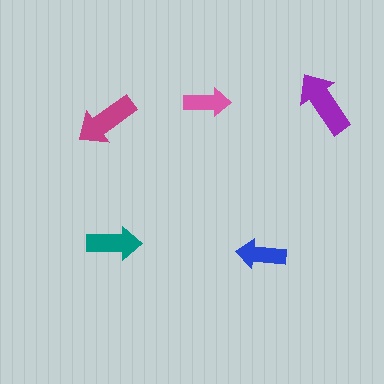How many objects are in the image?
There are 5 objects in the image.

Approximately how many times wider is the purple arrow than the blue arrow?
About 1.5 times wider.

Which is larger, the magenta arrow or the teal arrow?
The magenta one.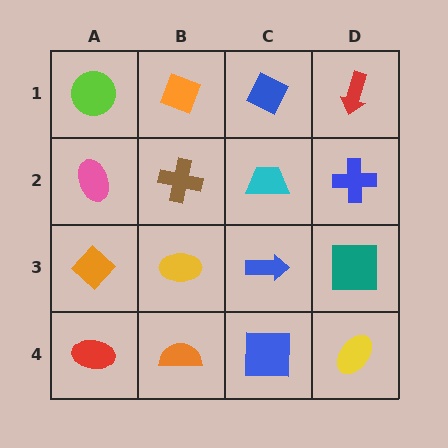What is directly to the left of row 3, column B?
An orange diamond.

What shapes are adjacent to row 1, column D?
A blue cross (row 2, column D), a blue diamond (row 1, column C).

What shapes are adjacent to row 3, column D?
A blue cross (row 2, column D), a yellow ellipse (row 4, column D), a blue arrow (row 3, column C).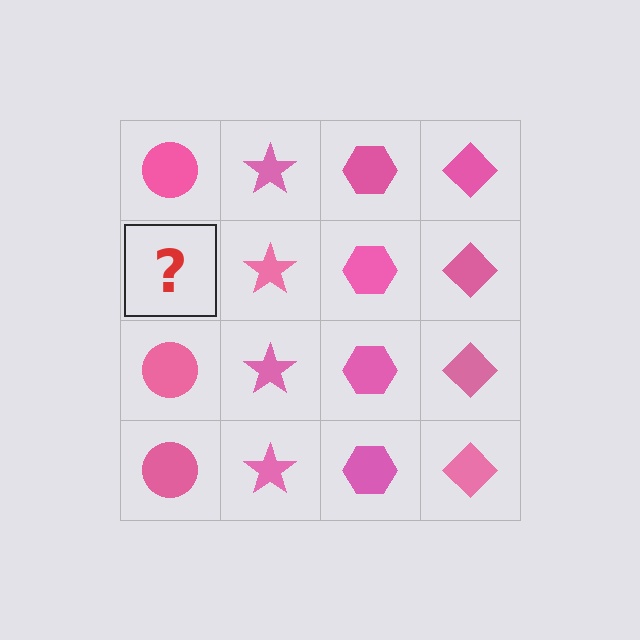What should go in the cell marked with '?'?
The missing cell should contain a pink circle.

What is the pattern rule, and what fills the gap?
The rule is that each column has a consistent shape. The gap should be filled with a pink circle.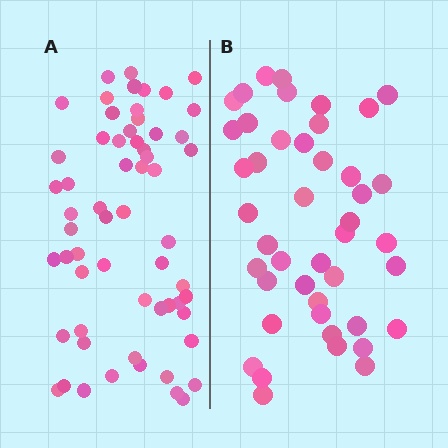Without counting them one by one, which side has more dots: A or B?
Region A (the left region) has more dots.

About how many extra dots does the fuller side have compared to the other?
Region A has approximately 15 more dots than region B.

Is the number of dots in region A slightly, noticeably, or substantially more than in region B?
Region A has noticeably more, but not dramatically so. The ratio is roughly 1.4 to 1.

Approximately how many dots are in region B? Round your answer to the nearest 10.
About 40 dots. (The exact count is 44, which rounds to 40.)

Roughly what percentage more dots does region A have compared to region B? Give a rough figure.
About 35% more.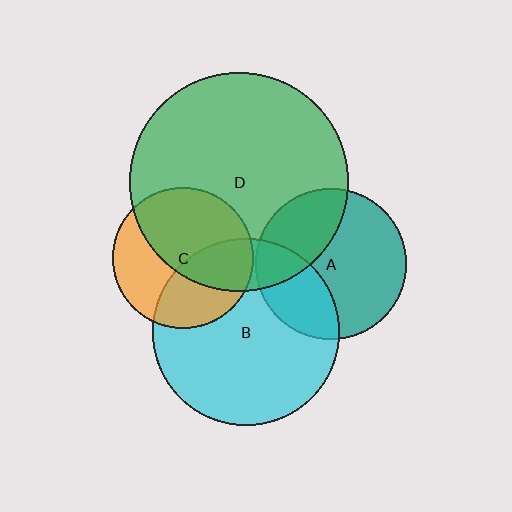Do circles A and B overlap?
Yes.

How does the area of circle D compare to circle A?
Approximately 2.1 times.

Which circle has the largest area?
Circle D (green).